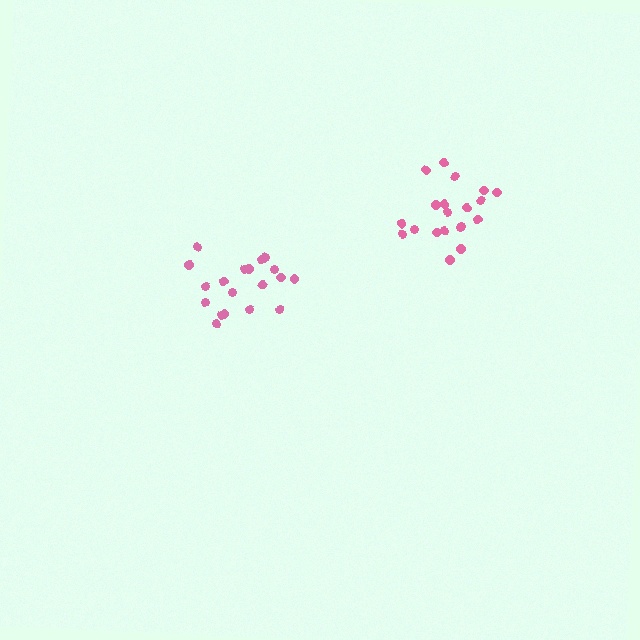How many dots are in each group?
Group 1: 20 dots, Group 2: 19 dots (39 total).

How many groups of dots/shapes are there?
There are 2 groups.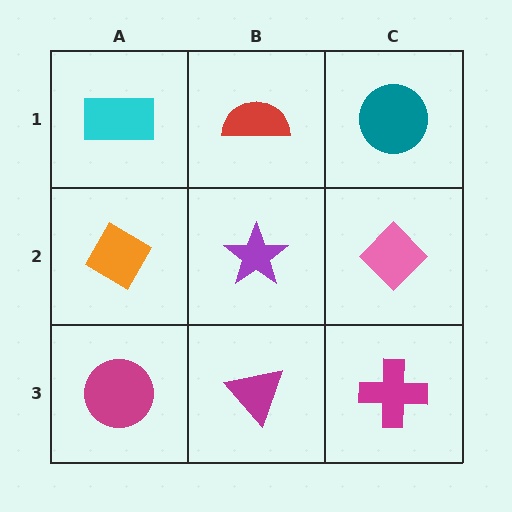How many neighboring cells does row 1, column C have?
2.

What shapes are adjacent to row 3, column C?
A pink diamond (row 2, column C), a magenta triangle (row 3, column B).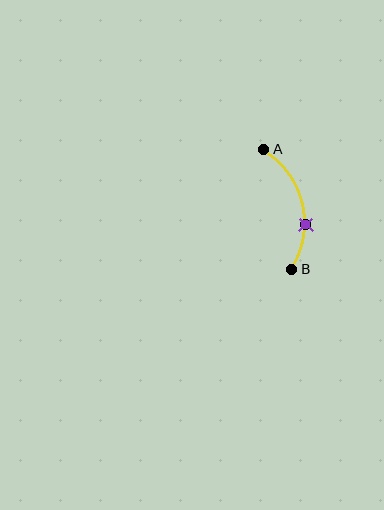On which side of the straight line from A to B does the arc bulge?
The arc bulges to the right of the straight line connecting A and B.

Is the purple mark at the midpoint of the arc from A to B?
No. The purple mark lies on the arc but is closer to endpoint B. The arc midpoint would be at the point on the curve equidistant along the arc from both A and B.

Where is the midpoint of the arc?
The arc midpoint is the point on the curve farthest from the straight line joining A and B. It sits to the right of that line.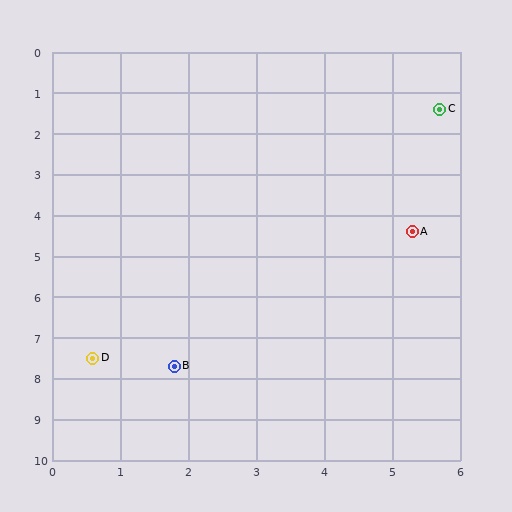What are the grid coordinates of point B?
Point B is at approximately (1.8, 7.7).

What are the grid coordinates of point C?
Point C is at approximately (5.7, 1.4).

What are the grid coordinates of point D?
Point D is at approximately (0.6, 7.5).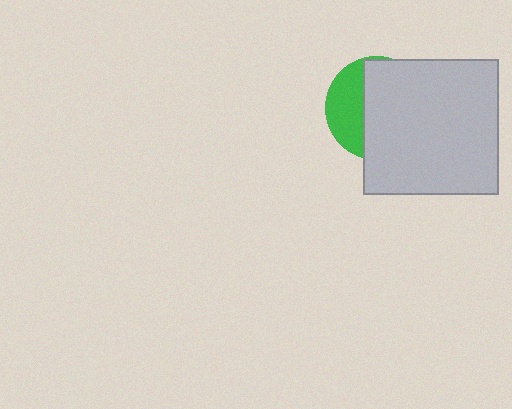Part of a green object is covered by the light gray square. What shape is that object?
It is a circle.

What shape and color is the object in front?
The object in front is a light gray square.